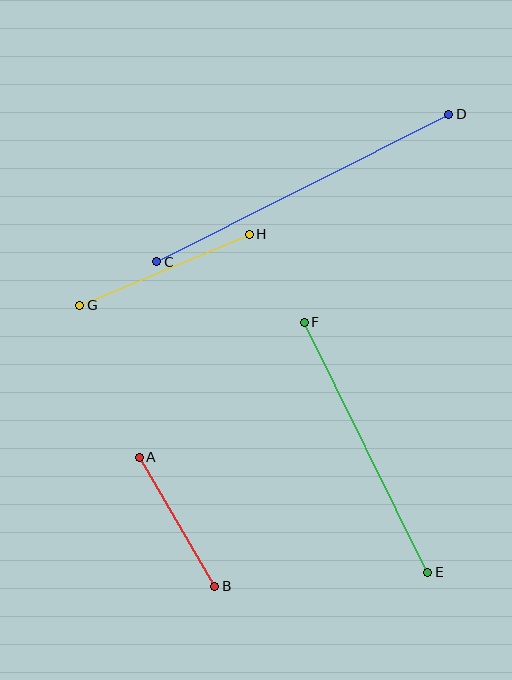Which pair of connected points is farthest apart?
Points C and D are farthest apart.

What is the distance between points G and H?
The distance is approximately 184 pixels.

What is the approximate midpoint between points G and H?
The midpoint is at approximately (164, 270) pixels.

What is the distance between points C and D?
The distance is approximately 327 pixels.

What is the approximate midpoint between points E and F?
The midpoint is at approximately (366, 447) pixels.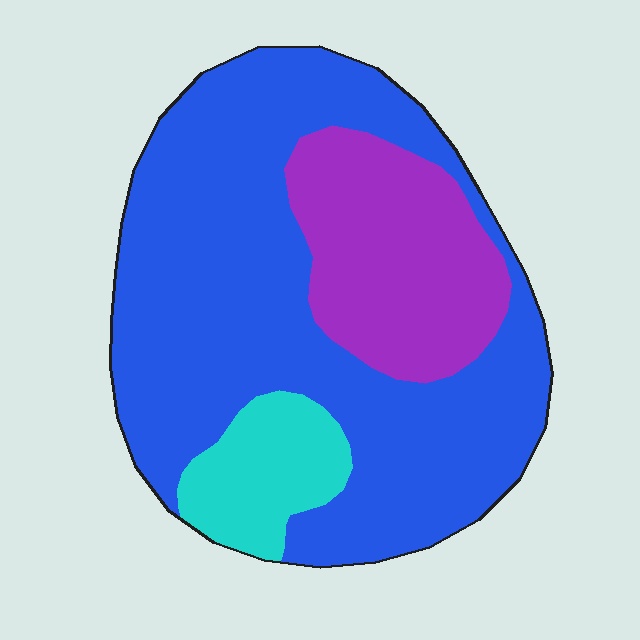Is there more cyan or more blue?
Blue.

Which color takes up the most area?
Blue, at roughly 65%.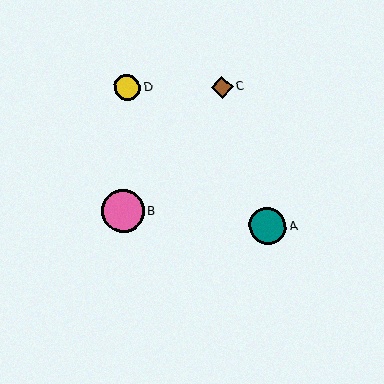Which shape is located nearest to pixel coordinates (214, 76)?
The brown diamond (labeled C) at (222, 87) is nearest to that location.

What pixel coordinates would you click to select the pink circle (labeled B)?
Click at (123, 211) to select the pink circle B.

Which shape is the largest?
The pink circle (labeled B) is the largest.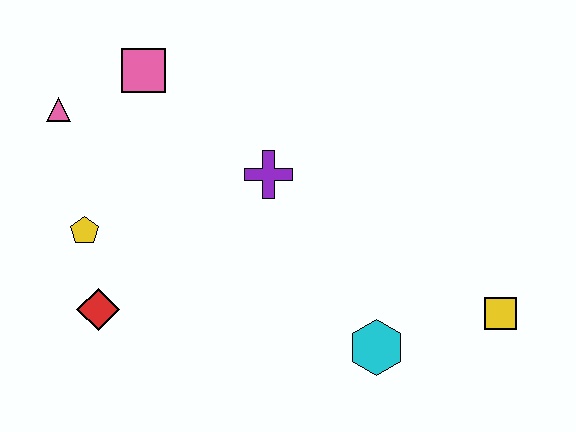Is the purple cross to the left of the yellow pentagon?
No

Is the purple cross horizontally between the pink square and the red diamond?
No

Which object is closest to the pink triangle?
The pink square is closest to the pink triangle.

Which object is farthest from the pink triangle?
The yellow square is farthest from the pink triangle.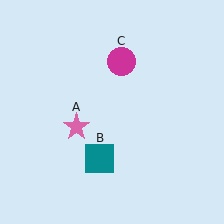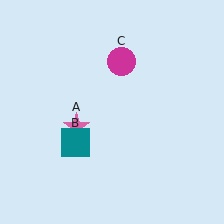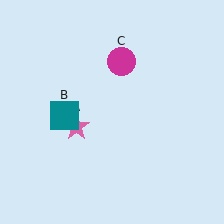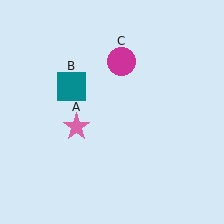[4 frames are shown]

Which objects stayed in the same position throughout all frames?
Pink star (object A) and magenta circle (object C) remained stationary.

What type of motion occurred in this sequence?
The teal square (object B) rotated clockwise around the center of the scene.